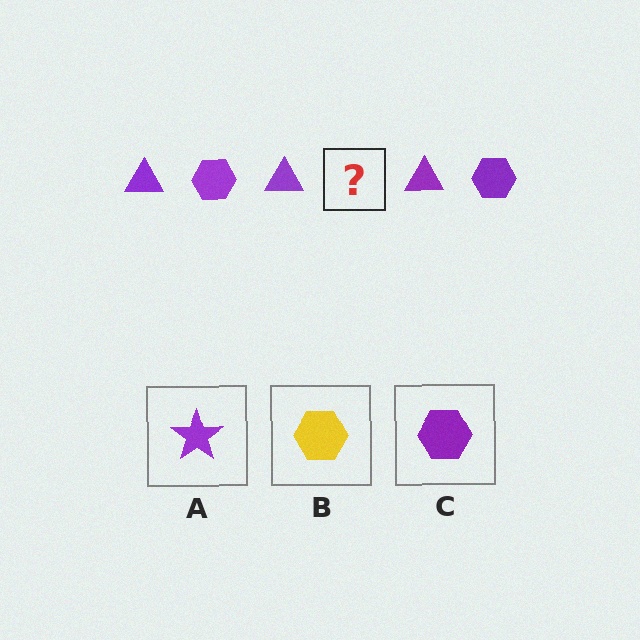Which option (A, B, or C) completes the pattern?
C.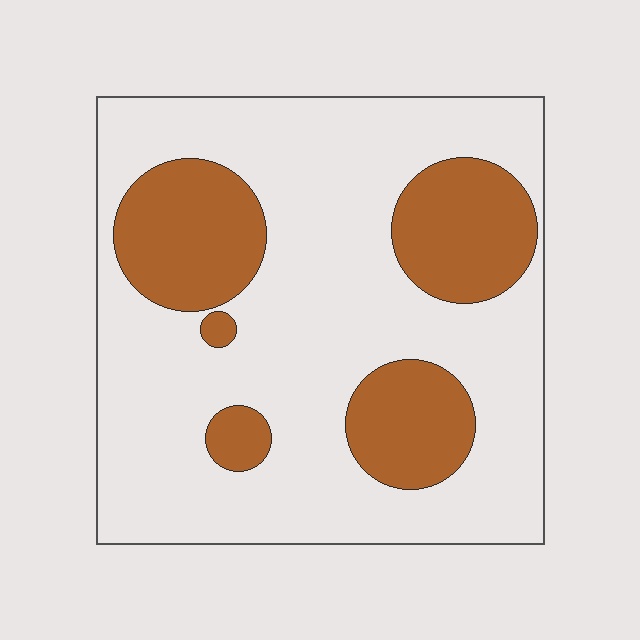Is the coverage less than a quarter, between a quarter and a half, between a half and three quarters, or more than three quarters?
Between a quarter and a half.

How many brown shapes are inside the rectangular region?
5.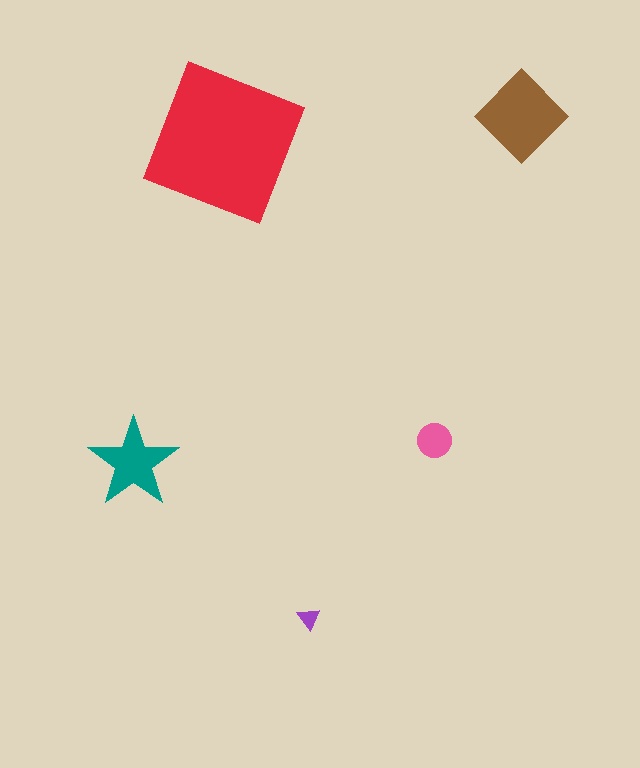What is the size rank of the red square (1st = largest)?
1st.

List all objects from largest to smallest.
The red square, the brown diamond, the teal star, the pink circle, the purple triangle.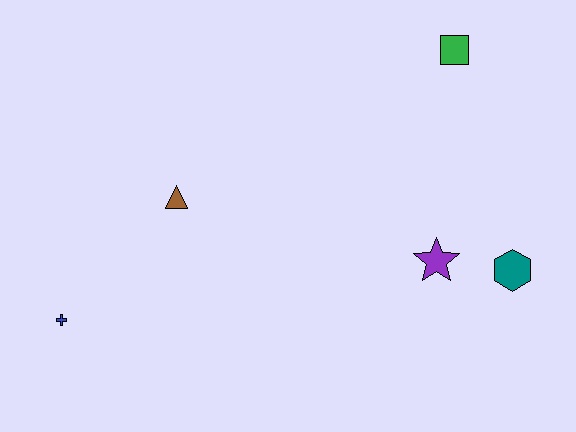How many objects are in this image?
There are 5 objects.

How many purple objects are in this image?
There is 1 purple object.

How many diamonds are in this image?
There are no diamonds.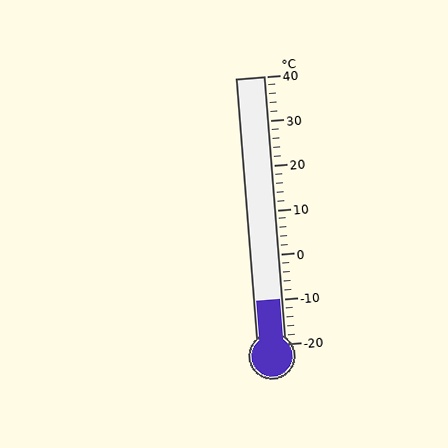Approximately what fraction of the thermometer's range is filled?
The thermometer is filled to approximately 15% of its range.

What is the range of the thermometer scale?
The thermometer scale ranges from -20°C to 40°C.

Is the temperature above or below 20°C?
The temperature is below 20°C.